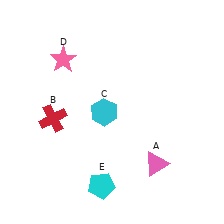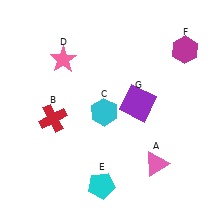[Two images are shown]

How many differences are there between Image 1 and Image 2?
There are 2 differences between the two images.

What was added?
A magenta hexagon (F), a purple square (G) were added in Image 2.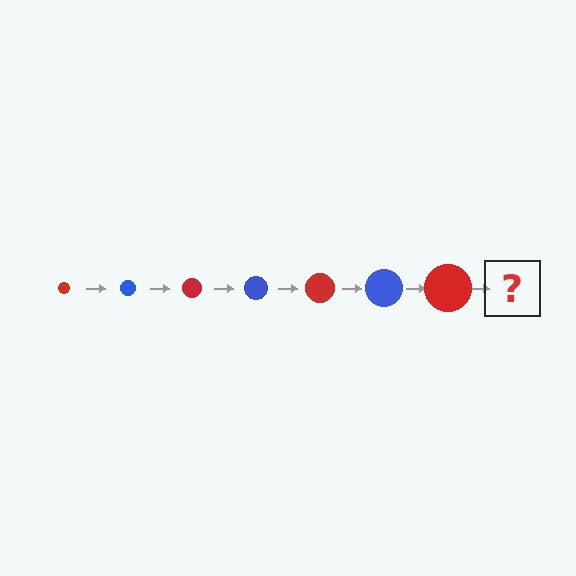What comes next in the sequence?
The next element should be a blue circle, larger than the previous one.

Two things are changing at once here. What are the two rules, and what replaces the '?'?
The two rules are that the circle grows larger each step and the color cycles through red and blue. The '?' should be a blue circle, larger than the previous one.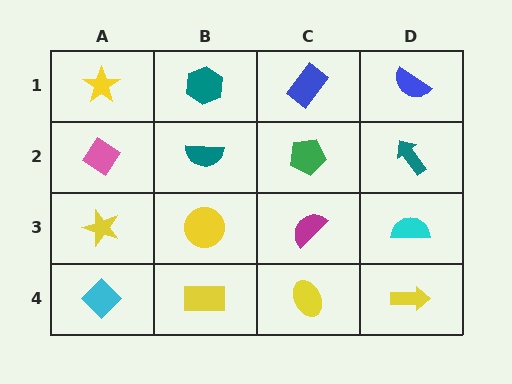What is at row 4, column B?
A yellow rectangle.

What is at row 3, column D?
A cyan semicircle.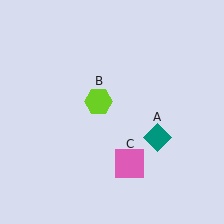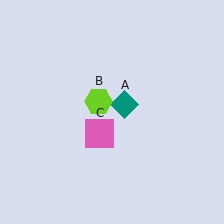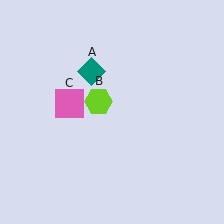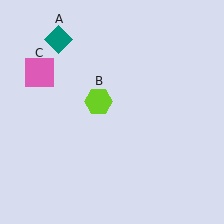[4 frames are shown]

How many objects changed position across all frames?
2 objects changed position: teal diamond (object A), pink square (object C).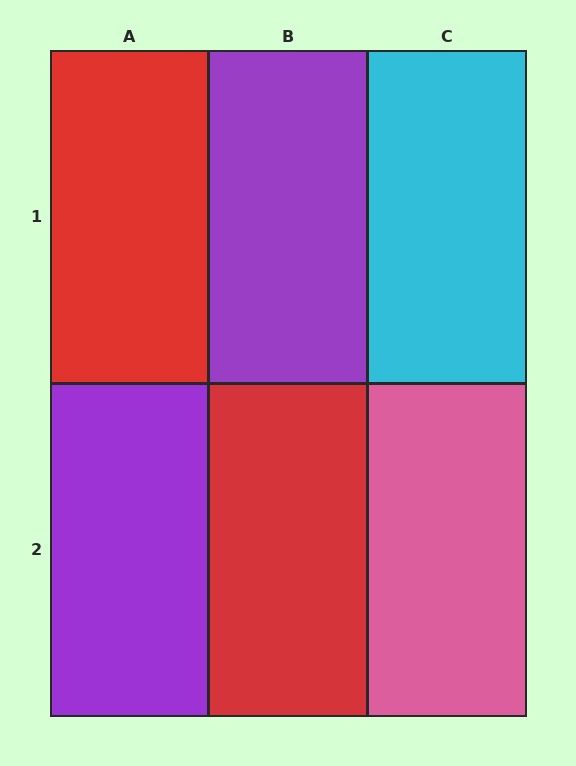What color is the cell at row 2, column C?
Pink.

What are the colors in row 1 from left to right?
Red, purple, cyan.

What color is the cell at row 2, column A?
Purple.